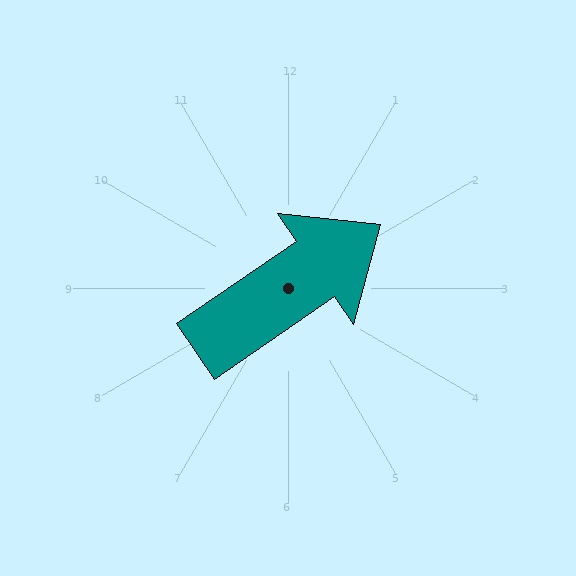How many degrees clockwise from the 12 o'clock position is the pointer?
Approximately 56 degrees.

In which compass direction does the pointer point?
Northeast.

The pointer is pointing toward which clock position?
Roughly 2 o'clock.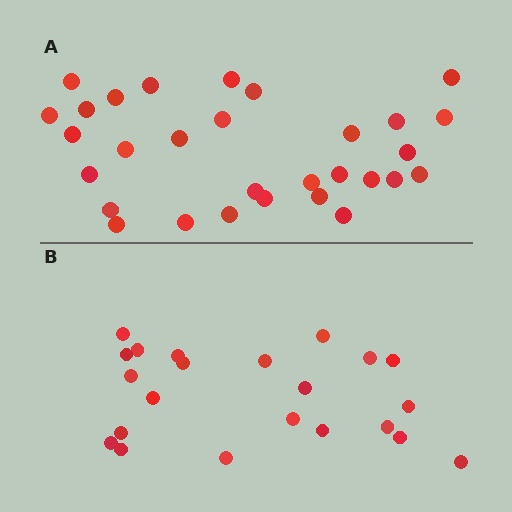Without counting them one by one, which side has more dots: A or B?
Region A (the top region) has more dots.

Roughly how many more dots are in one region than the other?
Region A has roughly 8 or so more dots than region B.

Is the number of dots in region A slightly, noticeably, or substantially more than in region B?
Region A has noticeably more, but not dramatically so. The ratio is roughly 1.4 to 1.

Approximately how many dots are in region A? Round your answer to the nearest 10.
About 30 dots.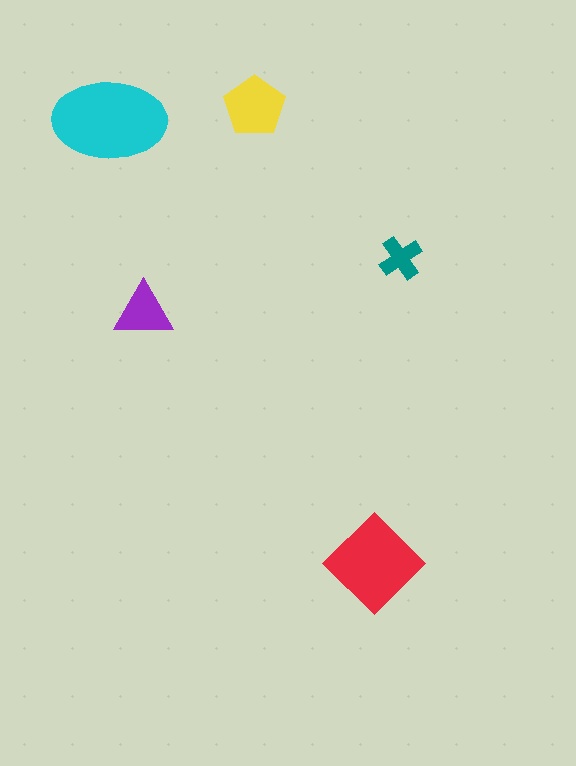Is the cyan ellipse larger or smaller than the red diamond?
Larger.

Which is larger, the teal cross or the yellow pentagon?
The yellow pentagon.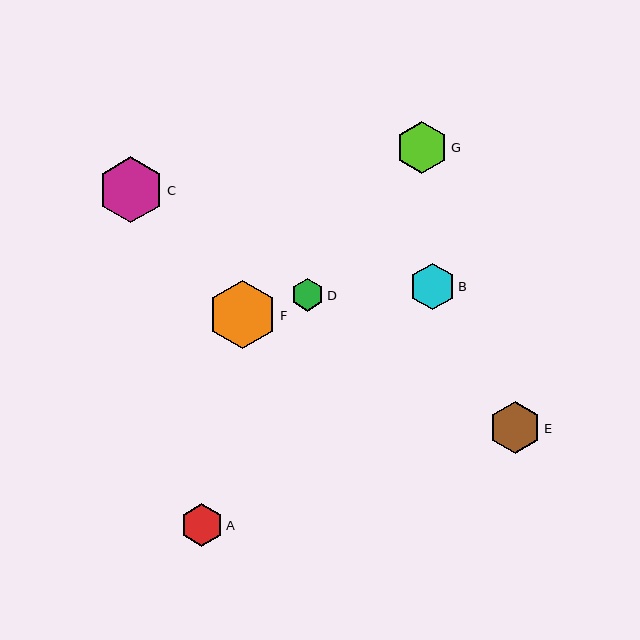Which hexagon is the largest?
Hexagon F is the largest with a size of approximately 69 pixels.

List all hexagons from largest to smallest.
From largest to smallest: F, C, G, E, B, A, D.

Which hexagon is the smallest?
Hexagon D is the smallest with a size of approximately 33 pixels.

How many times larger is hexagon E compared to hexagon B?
Hexagon E is approximately 1.1 times the size of hexagon B.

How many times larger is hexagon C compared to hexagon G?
Hexagon C is approximately 1.3 times the size of hexagon G.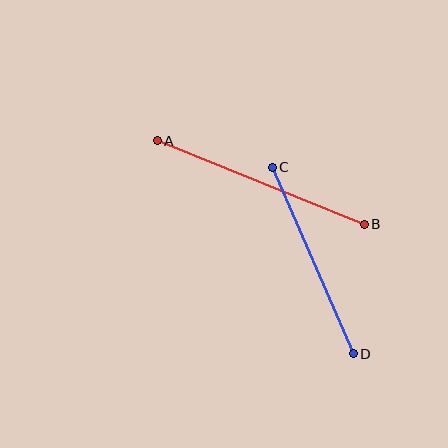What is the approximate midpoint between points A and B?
The midpoint is at approximately (261, 183) pixels.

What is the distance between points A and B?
The distance is approximately 223 pixels.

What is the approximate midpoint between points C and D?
The midpoint is at approximately (313, 260) pixels.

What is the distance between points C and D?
The distance is approximately 203 pixels.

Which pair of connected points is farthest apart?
Points A and B are farthest apart.